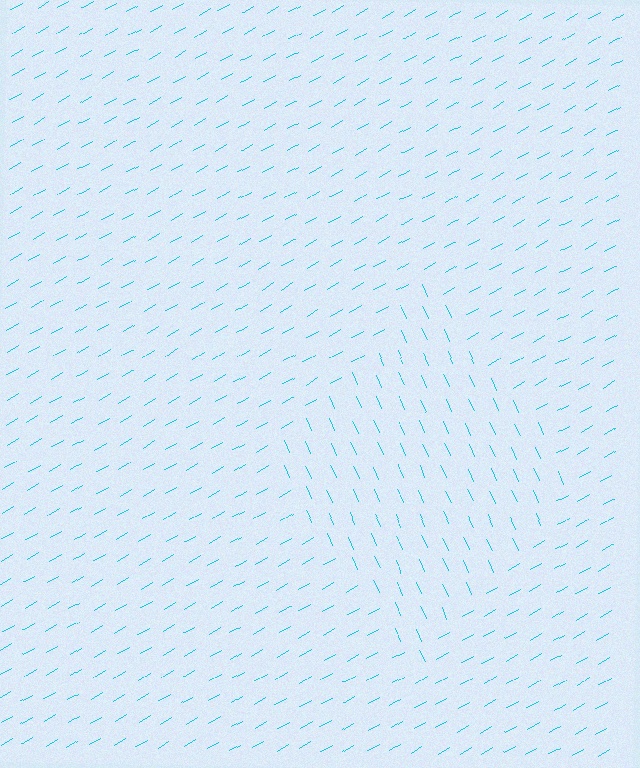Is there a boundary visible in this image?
Yes, there is a texture boundary formed by a change in line orientation.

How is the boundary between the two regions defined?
The boundary is defined purely by a change in line orientation (approximately 84 degrees difference). All lines are the same color and thickness.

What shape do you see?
I see a diamond.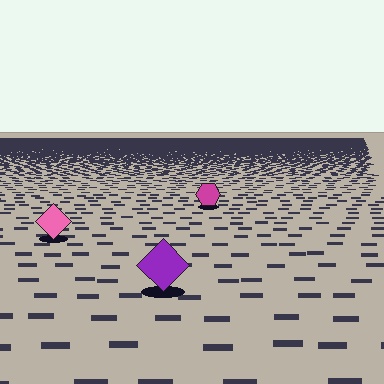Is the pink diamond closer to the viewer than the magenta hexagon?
Yes. The pink diamond is closer — you can tell from the texture gradient: the ground texture is coarser near it.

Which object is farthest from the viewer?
The magenta hexagon is farthest from the viewer. It appears smaller and the ground texture around it is denser.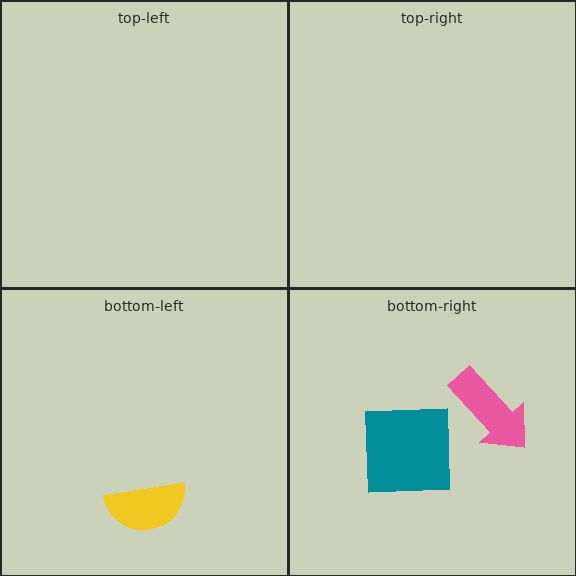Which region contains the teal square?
The bottom-right region.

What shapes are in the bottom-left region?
The yellow semicircle.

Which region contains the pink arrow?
The bottom-right region.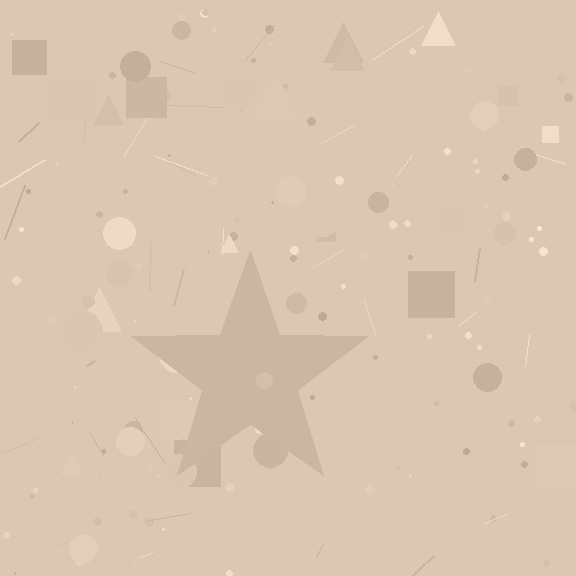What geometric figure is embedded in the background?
A star is embedded in the background.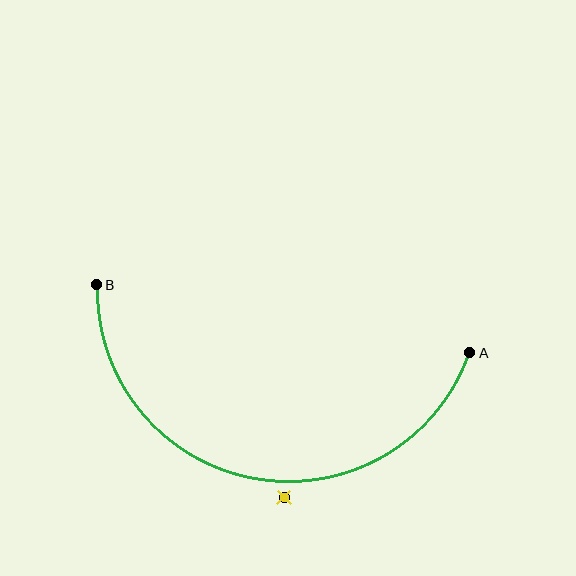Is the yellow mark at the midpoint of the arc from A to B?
No — the yellow mark does not lie on the arc at all. It sits slightly outside the curve.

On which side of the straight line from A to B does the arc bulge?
The arc bulges below the straight line connecting A and B.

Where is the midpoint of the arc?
The arc midpoint is the point on the curve farthest from the straight line joining A and B. It sits below that line.